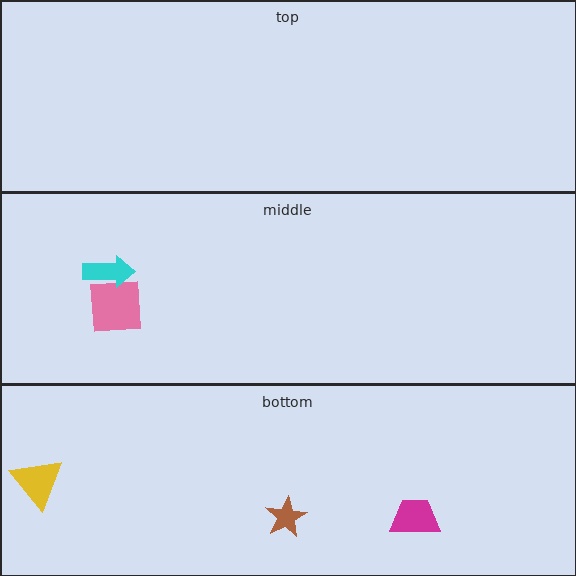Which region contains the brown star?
The bottom region.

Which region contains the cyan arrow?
The middle region.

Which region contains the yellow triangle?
The bottom region.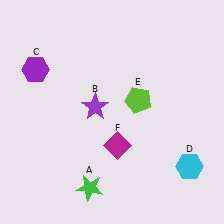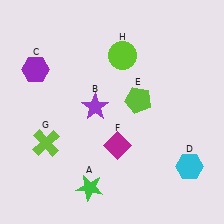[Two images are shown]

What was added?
A lime cross (G), a lime circle (H) were added in Image 2.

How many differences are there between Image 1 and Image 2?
There are 2 differences between the two images.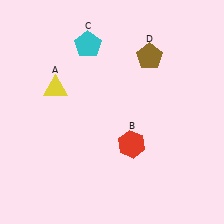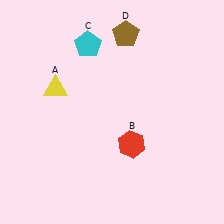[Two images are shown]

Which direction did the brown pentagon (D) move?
The brown pentagon (D) moved left.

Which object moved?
The brown pentagon (D) moved left.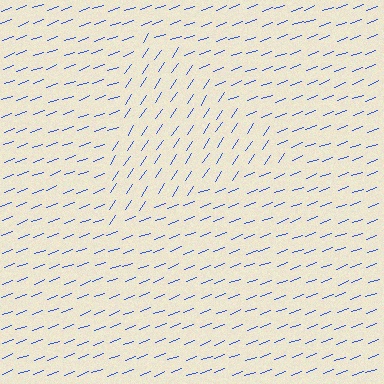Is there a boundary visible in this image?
Yes, there is a texture boundary formed by a change in line orientation.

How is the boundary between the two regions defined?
The boundary is defined purely by a change in line orientation (approximately 37 degrees difference). All lines are the same color and thickness.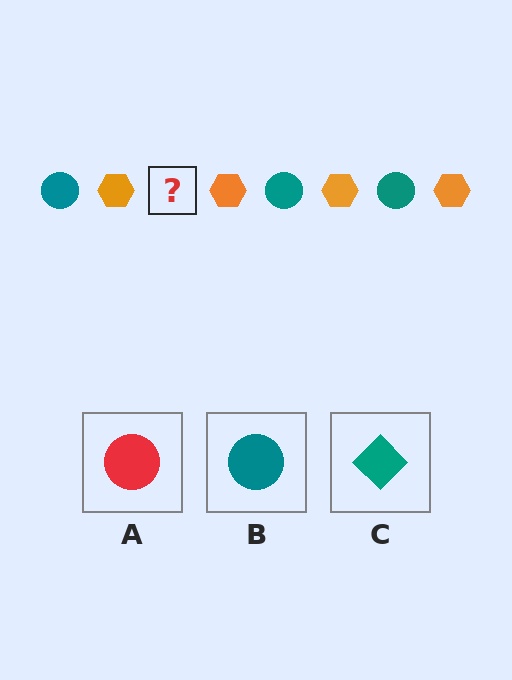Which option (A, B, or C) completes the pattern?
B.